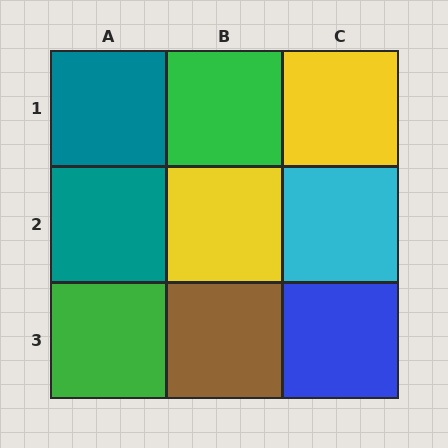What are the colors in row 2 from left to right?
Teal, yellow, cyan.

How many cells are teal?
2 cells are teal.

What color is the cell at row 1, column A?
Teal.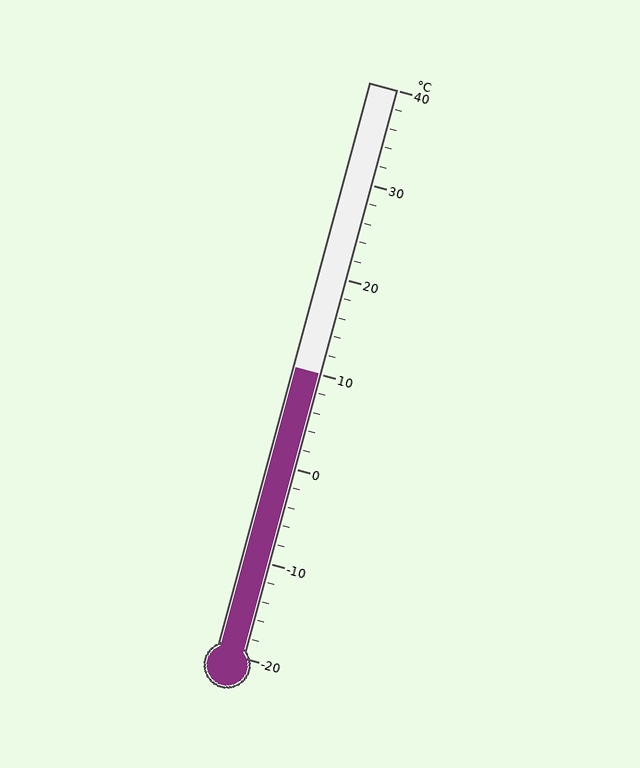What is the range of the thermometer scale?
The thermometer scale ranges from -20°C to 40°C.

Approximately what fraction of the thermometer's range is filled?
The thermometer is filled to approximately 50% of its range.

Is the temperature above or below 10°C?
The temperature is at 10°C.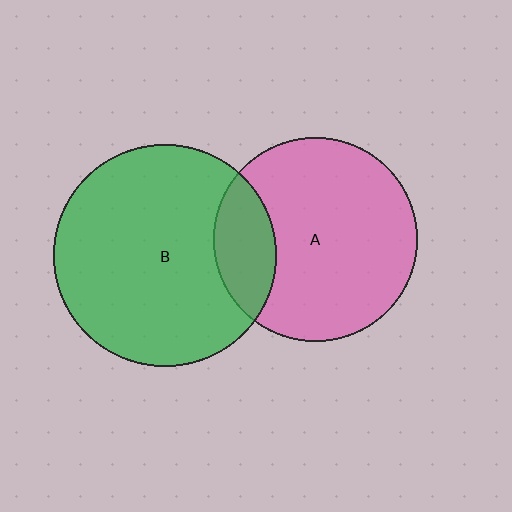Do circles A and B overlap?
Yes.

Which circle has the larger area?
Circle B (green).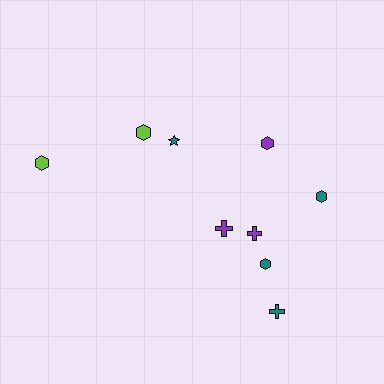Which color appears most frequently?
Teal, with 4 objects.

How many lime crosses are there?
There are no lime crosses.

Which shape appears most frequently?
Hexagon, with 5 objects.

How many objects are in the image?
There are 9 objects.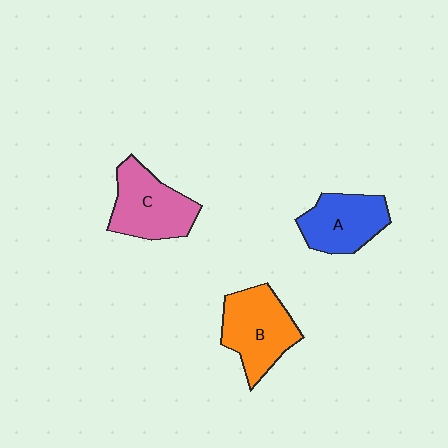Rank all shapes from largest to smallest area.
From largest to smallest: B (orange), C (pink), A (blue).